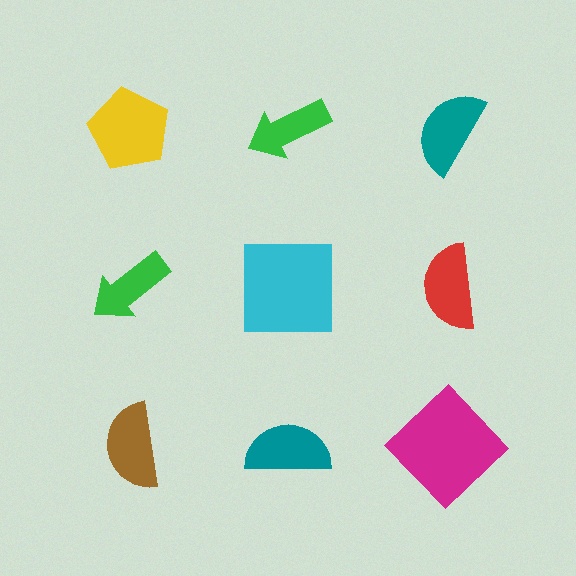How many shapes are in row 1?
3 shapes.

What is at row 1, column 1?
A yellow pentagon.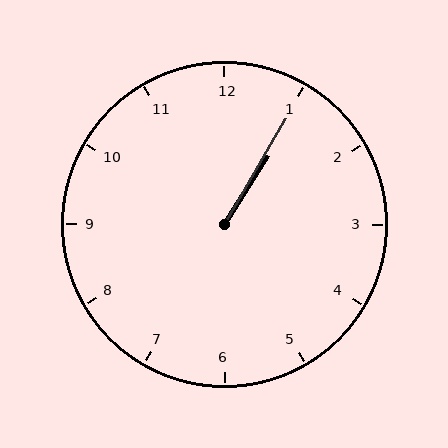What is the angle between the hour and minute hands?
Approximately 2 degrees.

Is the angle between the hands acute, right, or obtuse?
It is acute.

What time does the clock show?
1:05.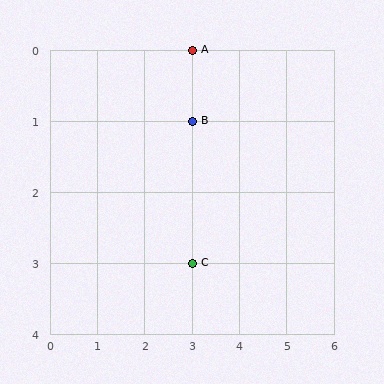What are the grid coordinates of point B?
Point B is at grid coordinates (3, 1).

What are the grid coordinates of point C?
Point C is at grid coordinates (3, 3).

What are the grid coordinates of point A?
Point A is at grid coordinates (3, 0).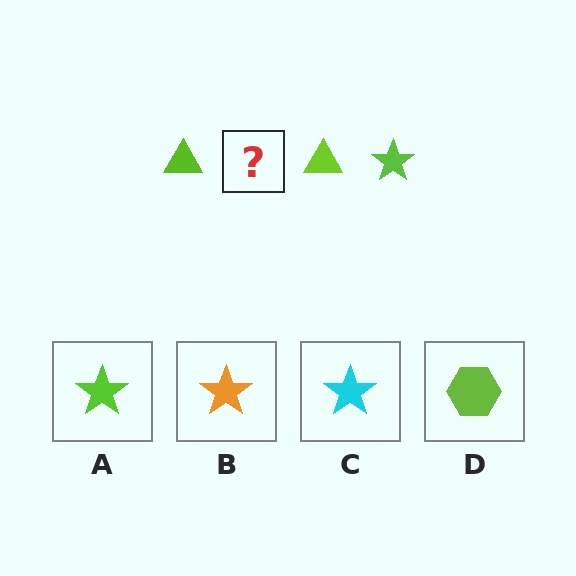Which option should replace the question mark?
Option A.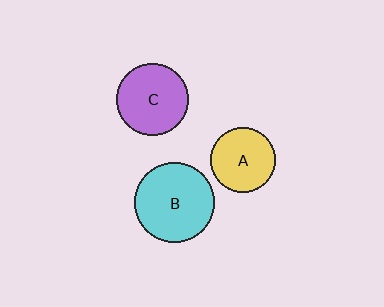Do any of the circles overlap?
No, none of the circles overlap.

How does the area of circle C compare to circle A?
Approximately 1.2 times.